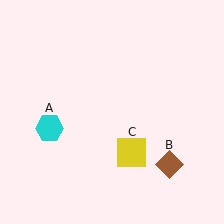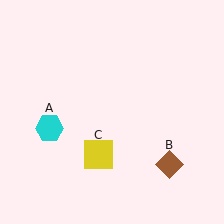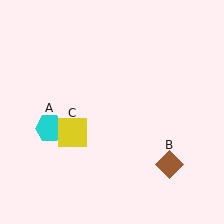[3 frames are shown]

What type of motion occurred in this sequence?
The yellow square (object C) rotated clockwise around the center of the scene.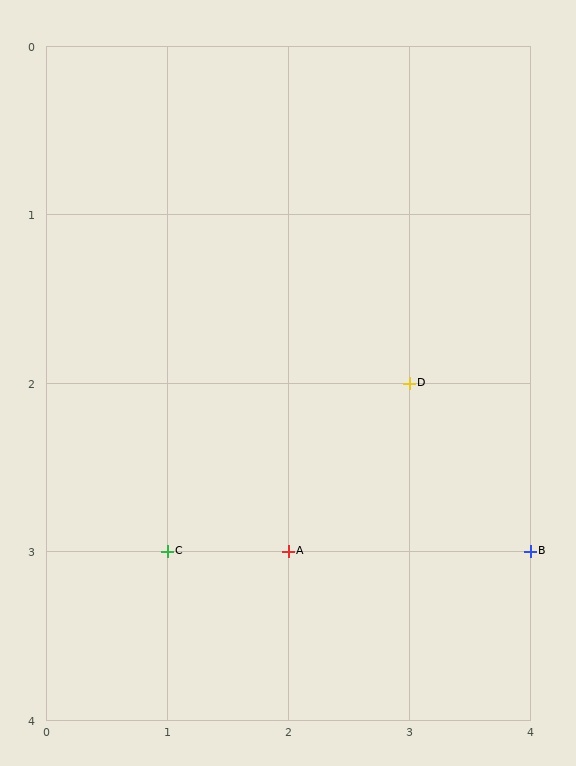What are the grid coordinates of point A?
Point A is at grid coordinates (2, 3).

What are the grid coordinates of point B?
Point B is at grid coordinates (4, 3).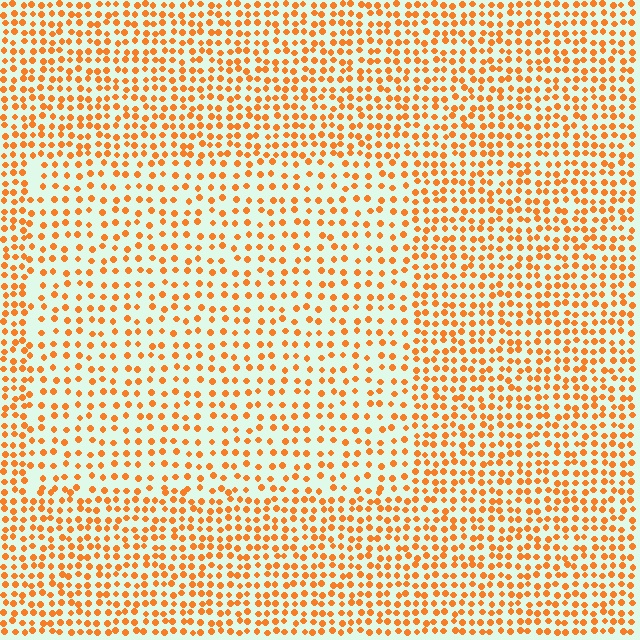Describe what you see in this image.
The image contains small orange elements arranged at two different densities. A rectangle-shaped region is visible where the elements are less densely packed than the surrounding area.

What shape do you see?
I see a rectangle.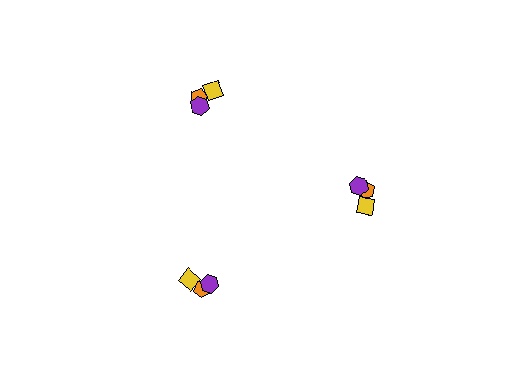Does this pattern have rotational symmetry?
Yes, this pattern has 3-fold rotational symmetry. It looks the same after rotating 120 degrees around the center.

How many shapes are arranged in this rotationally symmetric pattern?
There are 9 shapes, arranged in 3 groups of 3.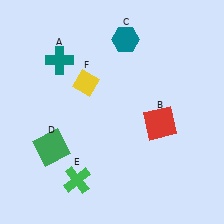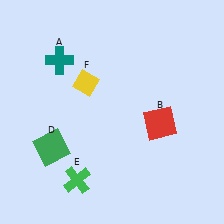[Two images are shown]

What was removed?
The teal hexagon (C) was removed in Image 2.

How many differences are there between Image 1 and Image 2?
There is 1 difference between the two images.